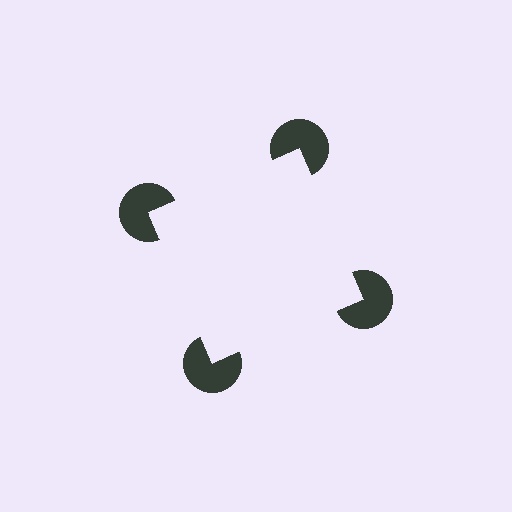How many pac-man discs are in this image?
There are 4 — one at each vertex of the illusory square.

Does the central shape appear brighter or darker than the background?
It typically appears slightly brighter than the background, even though no actual brightness change is drawn.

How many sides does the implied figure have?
4 sides.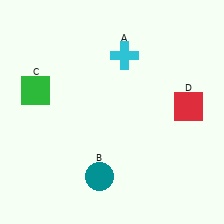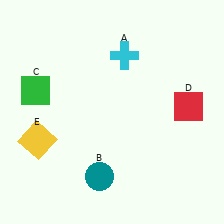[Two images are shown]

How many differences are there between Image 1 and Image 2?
There is 1 difference between the two images.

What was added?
A yellow square (E) was added in Image 2.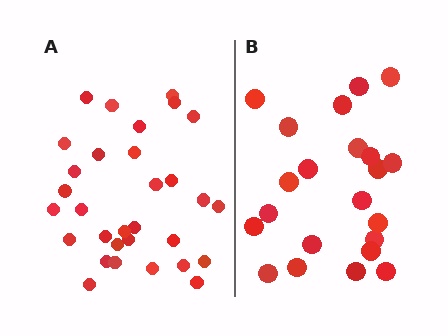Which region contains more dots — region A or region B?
Region A (the left region) has more dots.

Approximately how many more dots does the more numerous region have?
Region A has roughly 8 or so more dots than region B.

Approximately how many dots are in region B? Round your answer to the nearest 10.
About 20 dots. (The exact count is 22, which rounds to 20.)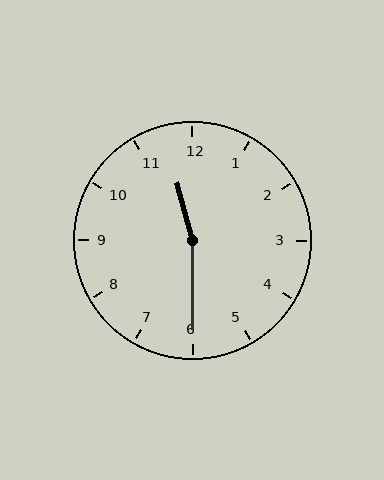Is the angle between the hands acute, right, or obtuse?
It is obtuse.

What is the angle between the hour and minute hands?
Approximately 165 degrees.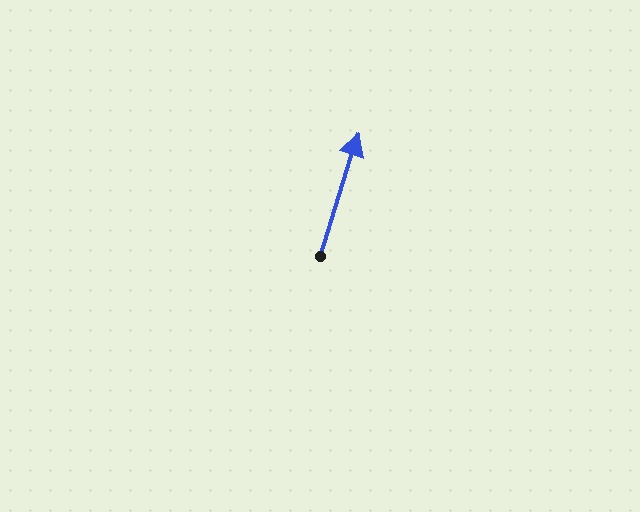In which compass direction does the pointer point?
North.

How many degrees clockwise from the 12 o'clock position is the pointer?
Approximately 17 degrees.